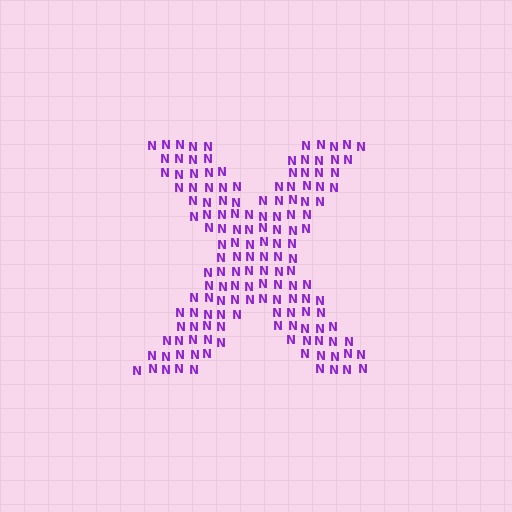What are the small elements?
The small elements are letter N's.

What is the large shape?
The large shape is the letter X.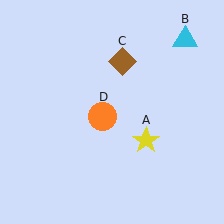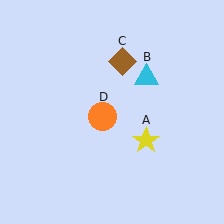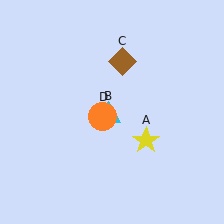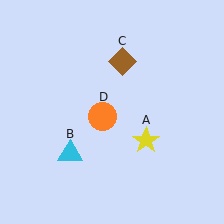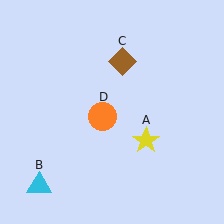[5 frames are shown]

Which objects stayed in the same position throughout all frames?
Yellow star (object A) and brown diamond (object C) and orange circle (object D) remained stationary.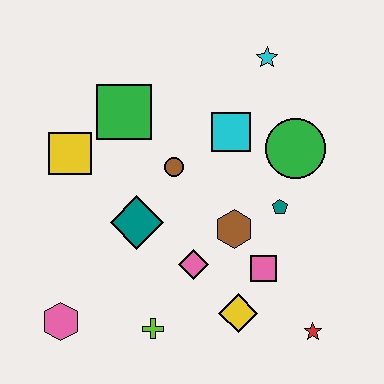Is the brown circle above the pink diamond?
Yes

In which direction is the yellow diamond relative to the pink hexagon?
The yellow diamond is to the right of the pink hexagon.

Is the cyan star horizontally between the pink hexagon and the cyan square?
No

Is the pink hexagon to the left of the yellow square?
Yes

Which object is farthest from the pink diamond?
The cyan star is farthest from the pink diamond.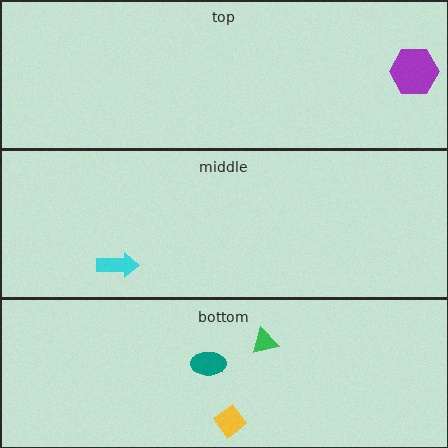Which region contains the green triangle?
The bottom region.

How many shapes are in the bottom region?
3.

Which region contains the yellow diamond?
The bottom region.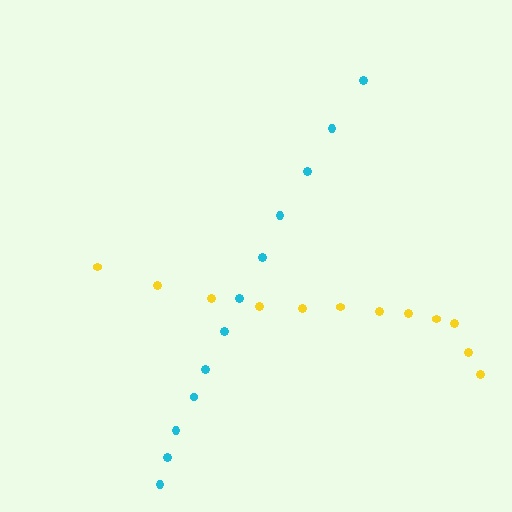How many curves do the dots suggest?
There are 2 distinct paths.